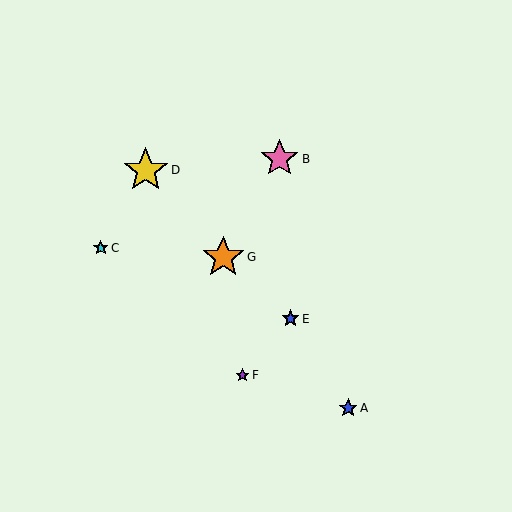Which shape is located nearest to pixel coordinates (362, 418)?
The blue star (labeled A) at (348, 408) is nearest to that location.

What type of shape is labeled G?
Shape G is an orange star.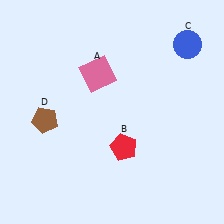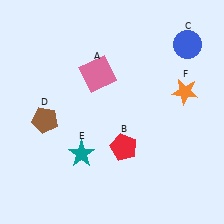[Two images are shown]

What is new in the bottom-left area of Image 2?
A teal star (E) was added in the bottom-left area of Image 2.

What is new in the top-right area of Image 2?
An orange star (F) was added in the top-right area of Image 2.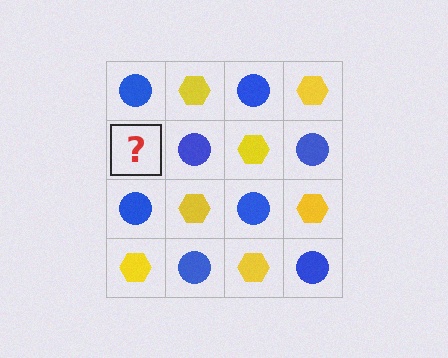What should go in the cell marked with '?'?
The missing cell should contain a yellow hexagon.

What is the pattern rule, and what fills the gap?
The rule is that it alternates blue circle and yellow hexagon in a checkerboard pattern. The gap should be filled with a yellow hexagon.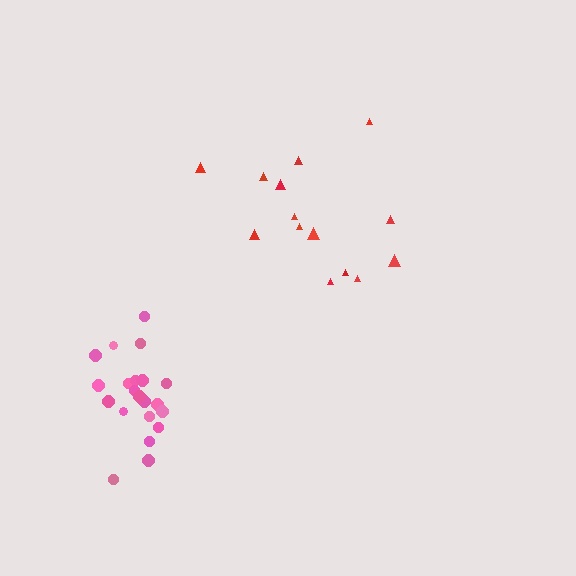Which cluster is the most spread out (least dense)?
Red.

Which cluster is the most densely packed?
Pink.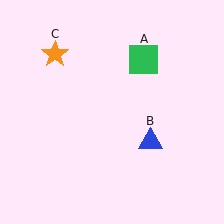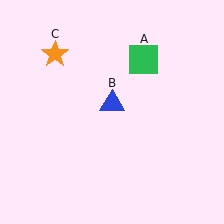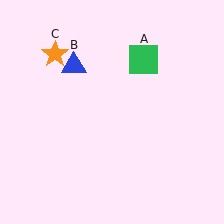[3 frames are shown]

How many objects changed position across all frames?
1 object changed position: blue triangle (object B).